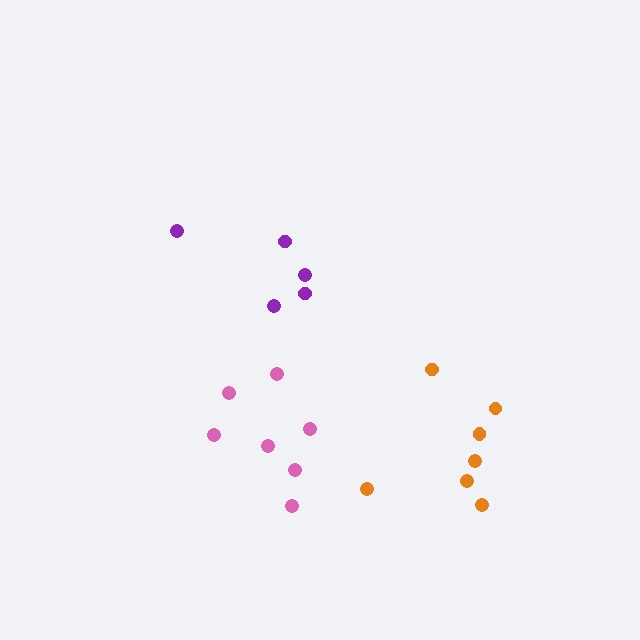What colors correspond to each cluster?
The clusters are colored: orange, purple, pink.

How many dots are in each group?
Group 1: 7 dots, Group 2: 5 dots, Group 3: 7 dots (19 total).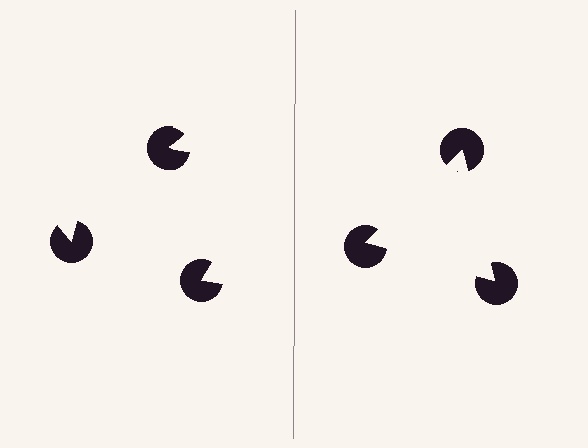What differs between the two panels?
The pac-man discs are positioned identically on both sides; only the wedge orientations differ. On the right they align to a triangle; on the left they are misaligned.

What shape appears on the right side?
An illusory triangle.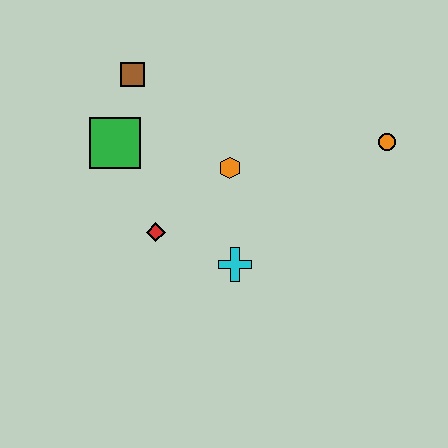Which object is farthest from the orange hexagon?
The orange circle is farthest from the orange hexagon.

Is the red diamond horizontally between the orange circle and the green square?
Yes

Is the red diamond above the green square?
No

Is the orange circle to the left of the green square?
No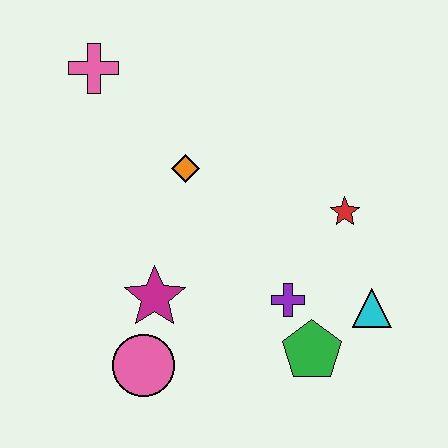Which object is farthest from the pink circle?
The pink cross is farthest from the pink circle.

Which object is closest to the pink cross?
The orange diamond is closest to the pink cross.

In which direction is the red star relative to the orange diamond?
The red star is to the right of the orange diamond.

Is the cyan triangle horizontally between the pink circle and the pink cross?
No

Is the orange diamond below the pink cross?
Yes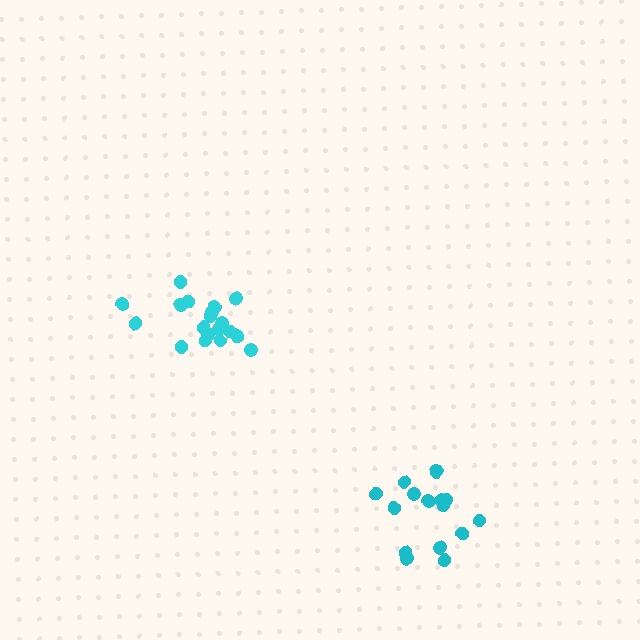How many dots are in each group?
Group 1: 19 dots, Group 2: 16 dots (35 total).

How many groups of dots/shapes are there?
There are 2 groups.